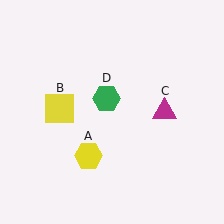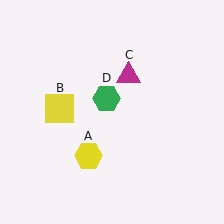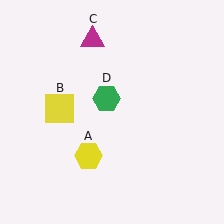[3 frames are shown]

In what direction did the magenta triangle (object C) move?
The magenta triangle (object C) moved up and to the left.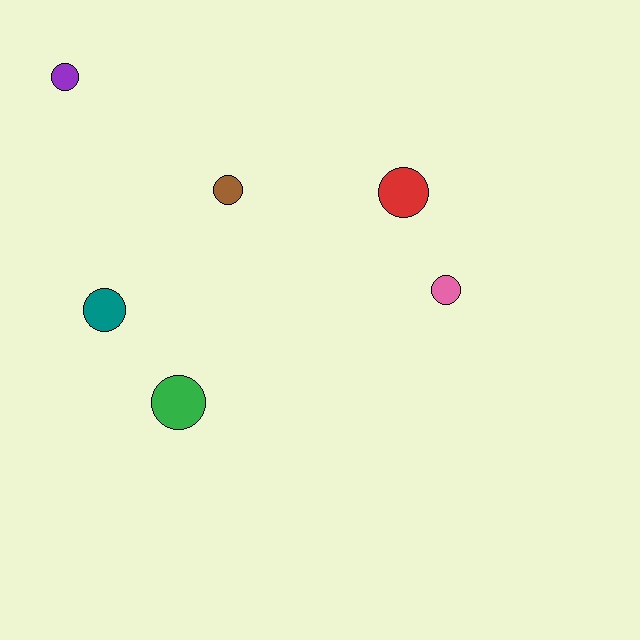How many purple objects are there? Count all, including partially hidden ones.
There is 1 purple object.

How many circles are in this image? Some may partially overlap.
There are 6 circles.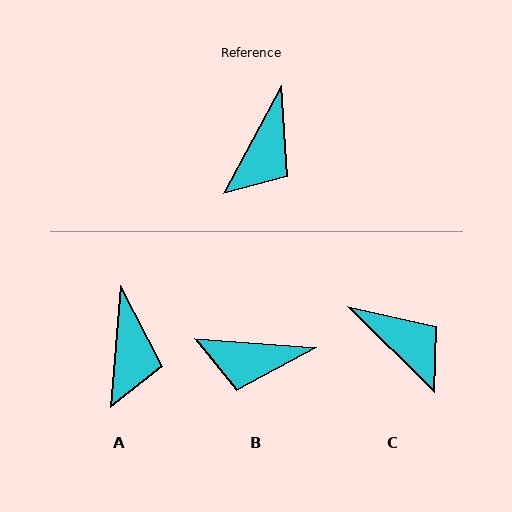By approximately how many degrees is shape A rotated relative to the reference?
Approximately 24 degrees counter-clockwise.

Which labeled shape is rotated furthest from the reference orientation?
C, about 73 degrees away.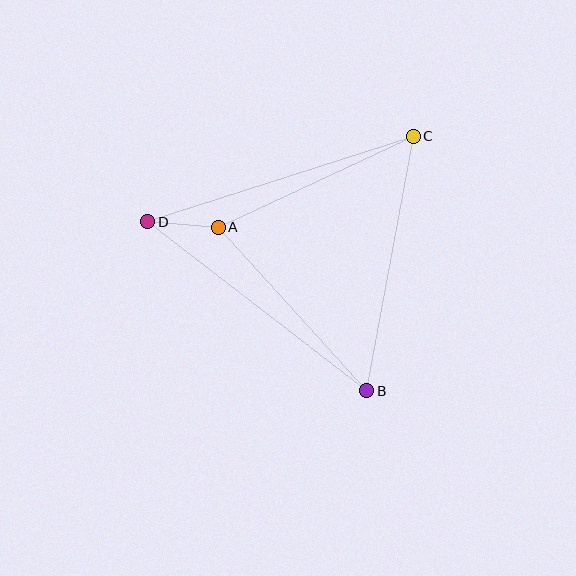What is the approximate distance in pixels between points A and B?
The distance between A and B is approximately 221 pixels.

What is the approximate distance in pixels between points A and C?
The distance between A and C is approximately 215 pixels.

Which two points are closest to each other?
Points A and D are closest to each other.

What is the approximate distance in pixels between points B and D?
The distance between B and D is approximately 277 pixels.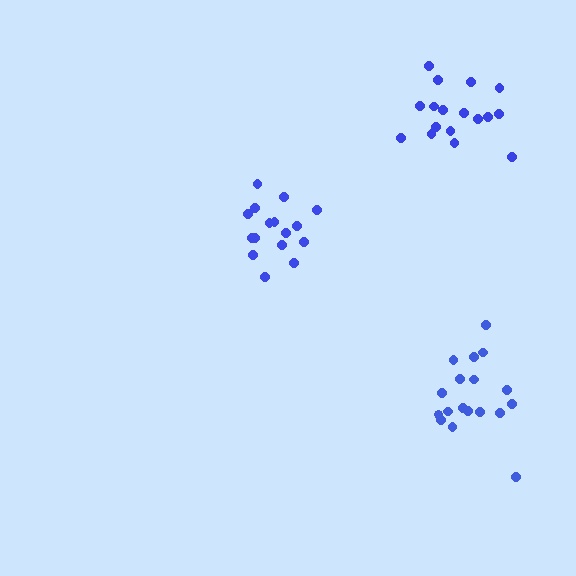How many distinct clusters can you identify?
There are 3 distinct clusters.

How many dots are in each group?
Group 1: 18 dots, Group 2: 17 dots, Group 3: 16 dots (51 total).